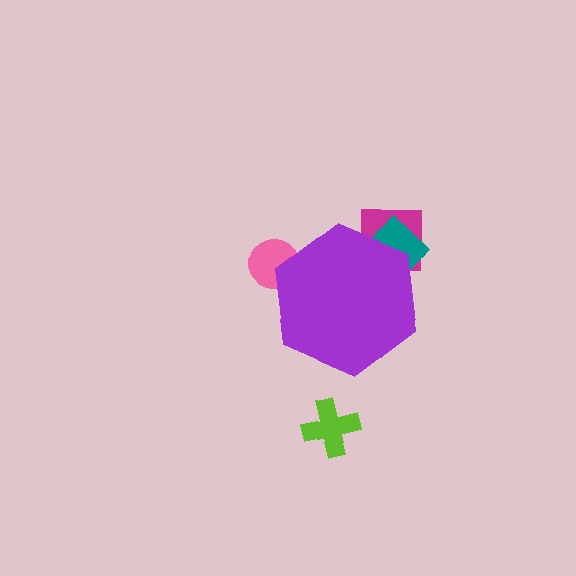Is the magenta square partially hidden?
Yes, the magenta square is partially hidden behind the purple hexagon.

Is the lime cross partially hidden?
No, the lime cross is fully visible.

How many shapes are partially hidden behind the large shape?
3 shapes are partially hidden.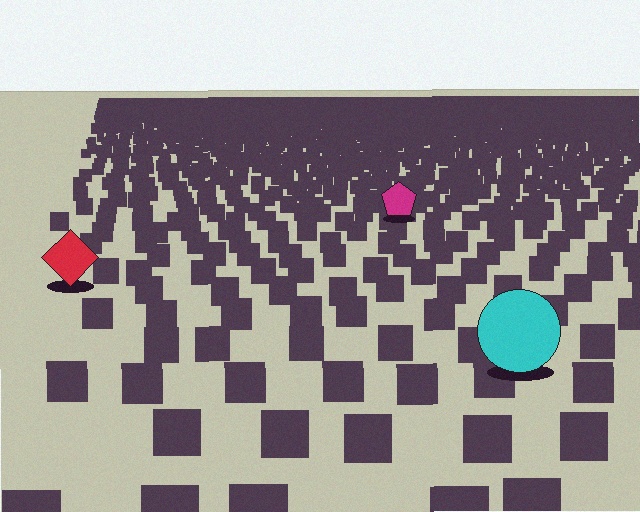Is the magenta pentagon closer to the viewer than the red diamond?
No. The red diamond is closer — you can tell from the texture gradient: the ground texture is coarser near it.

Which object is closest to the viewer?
The cyan circle is closest. The texture marks near it are larger and more spread out.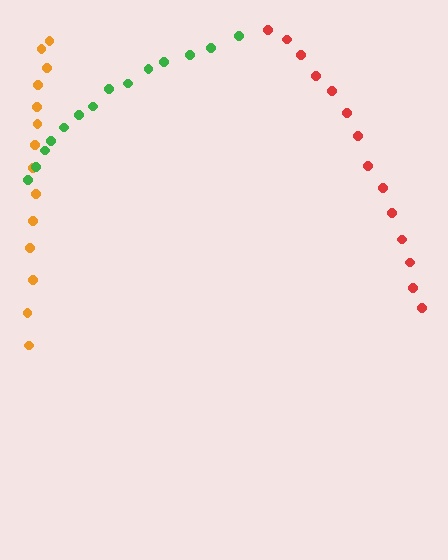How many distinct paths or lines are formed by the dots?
There are 3 distinct paths.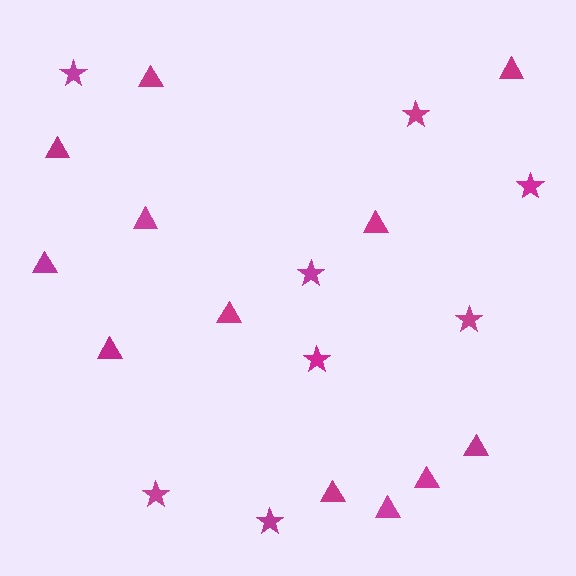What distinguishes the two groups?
There are 2 groups: one group of triangles (12) and one group of stars (8).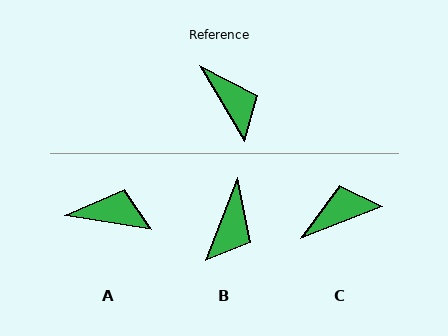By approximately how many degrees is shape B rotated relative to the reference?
Approximately 52 degrees clockwise.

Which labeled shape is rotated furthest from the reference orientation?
C, about 80 degrees away.